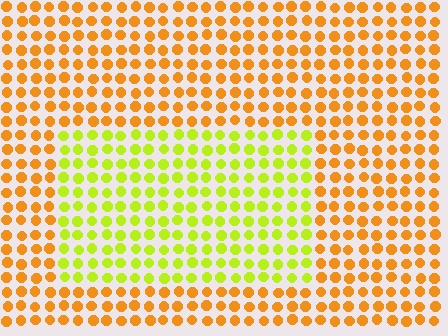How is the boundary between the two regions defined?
The boundary is defined purely by a slight shift in hue (about 43 degrees). Spacing, size, and orientation are identical on both sides.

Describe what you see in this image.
The image is filled with small orange elements in a uniform arrangement. A rectangle-shaped region is visible where the elements are tinted to a slightly different hue, forming a subtle color boundary.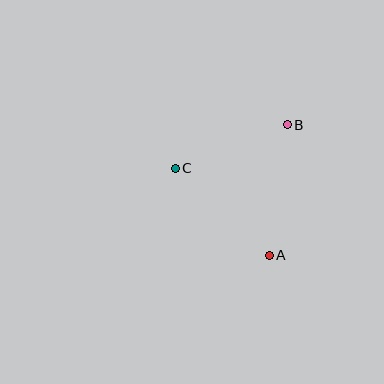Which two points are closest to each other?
Points B and C are closest to each other.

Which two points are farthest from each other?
Points A and B are farthest from each other.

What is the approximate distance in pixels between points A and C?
The distance between A and C is approximately 128 pixels.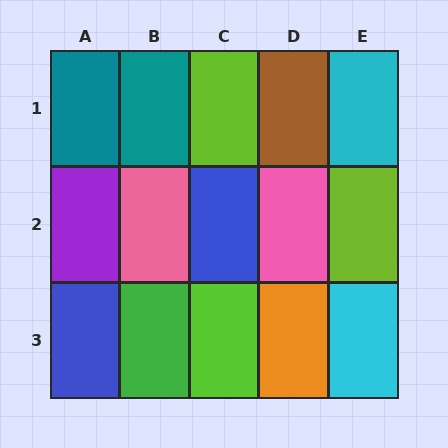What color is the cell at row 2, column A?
Purple.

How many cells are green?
1 cell is green.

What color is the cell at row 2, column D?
Pink.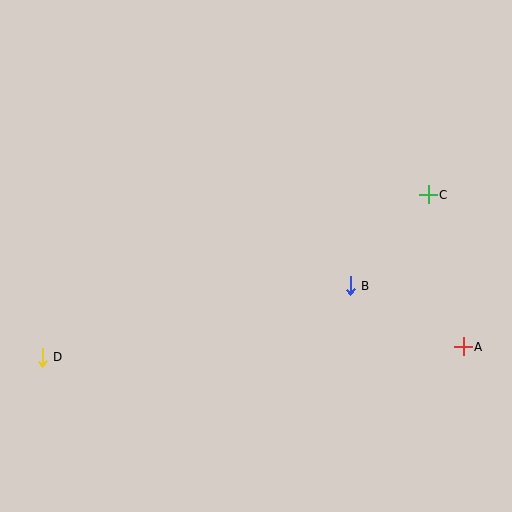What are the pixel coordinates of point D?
Point D is at (42, 357).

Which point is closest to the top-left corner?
Point D is closest to the top-left corner.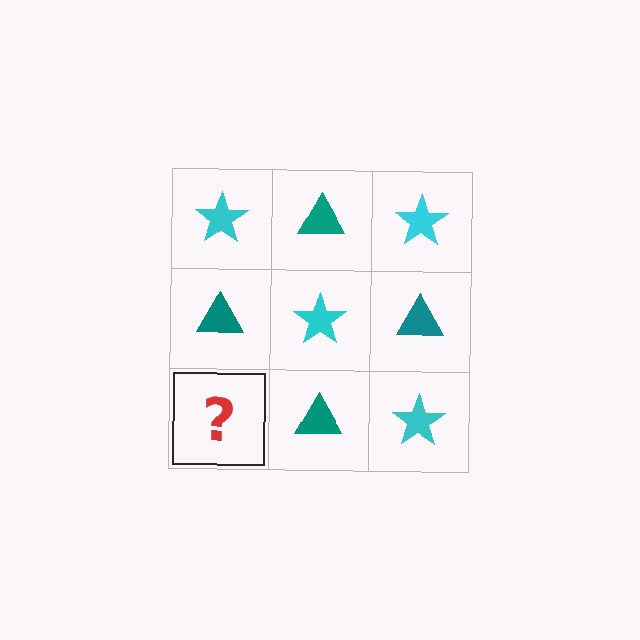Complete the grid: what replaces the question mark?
The question mark should be replaced with a cyan star.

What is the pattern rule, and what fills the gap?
The rule is that it alternates cyan star and teal triangle in a checkerboard pattern. The gap should be filled with a cyan star.